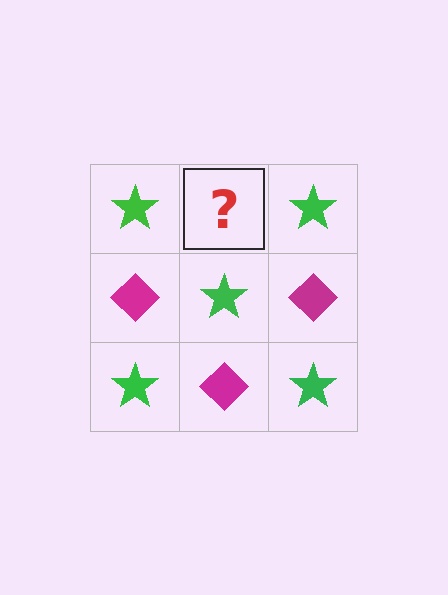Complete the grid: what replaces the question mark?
The question mark should be replaced with a magenta diamond.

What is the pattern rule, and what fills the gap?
The rule is that it alternates green star and magenta diamond in a checkerboard pattern. The gap should be filled with a magenta diamond.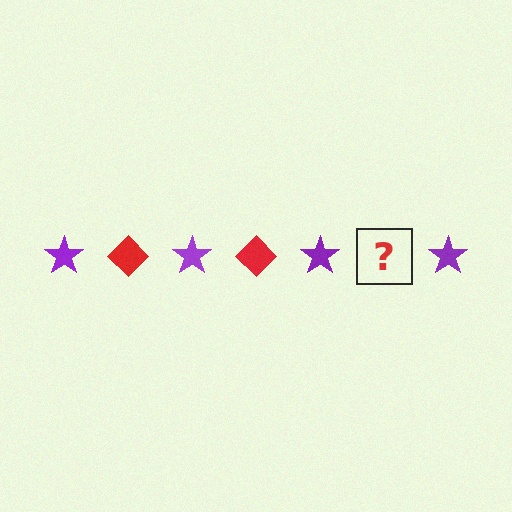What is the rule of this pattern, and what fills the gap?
The rule is that the pattern alternates between purple star and red diamond. The gap should be filled with a red diamond.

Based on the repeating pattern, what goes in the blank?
The blank should be a red diamond.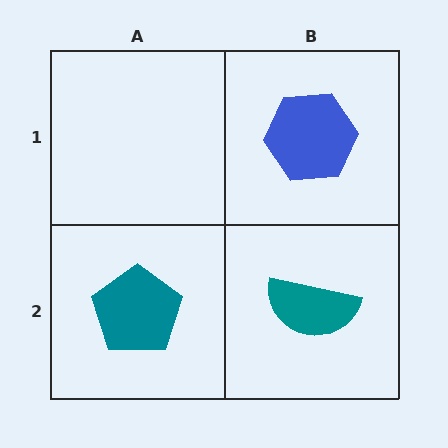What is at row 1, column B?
A blue hexagon.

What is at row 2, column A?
A teal pentagon.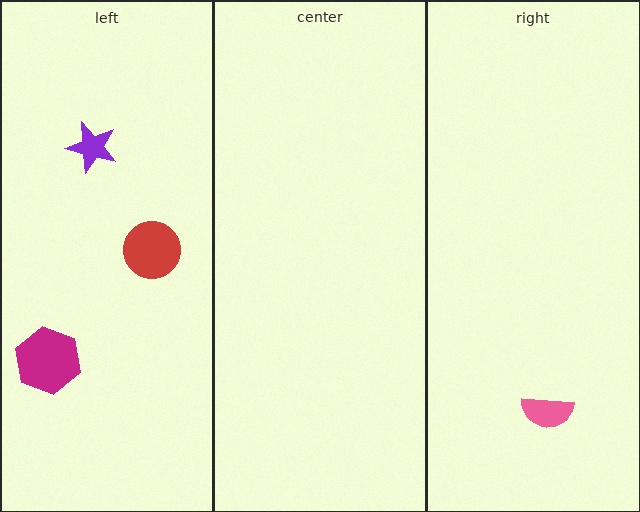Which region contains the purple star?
The left region.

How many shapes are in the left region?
3.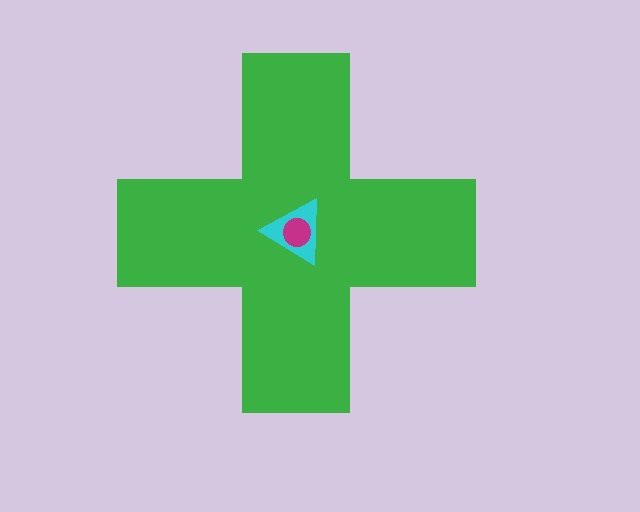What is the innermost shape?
The magenta circle.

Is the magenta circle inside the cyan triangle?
Yes.